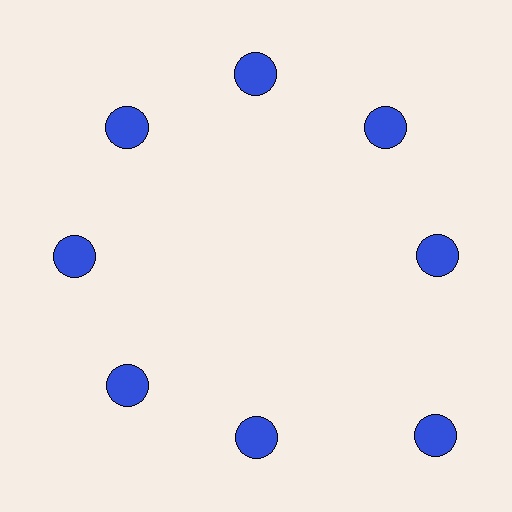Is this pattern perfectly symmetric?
No. The 8 blue circles are arranged in a ring, but one element near the 4 o'clock position is pushed outward from the center, breaking the 8-fold rotational symmetry.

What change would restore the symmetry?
The symmetry would be restored by moving it inward, back onto the ring so that all 8 circles sit at equal angles and equal distance from the center.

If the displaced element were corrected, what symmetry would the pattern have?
It would have 8-fold rotational symmetry — the pattern would map onto itself every 45 degrees.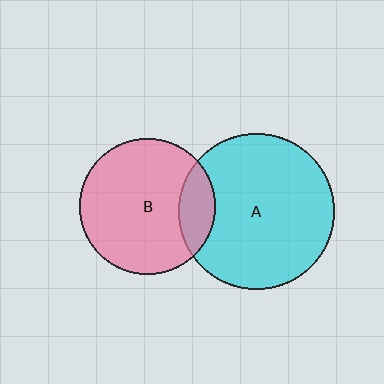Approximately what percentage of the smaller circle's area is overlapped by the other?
Approximately 15%.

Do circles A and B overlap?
Yes.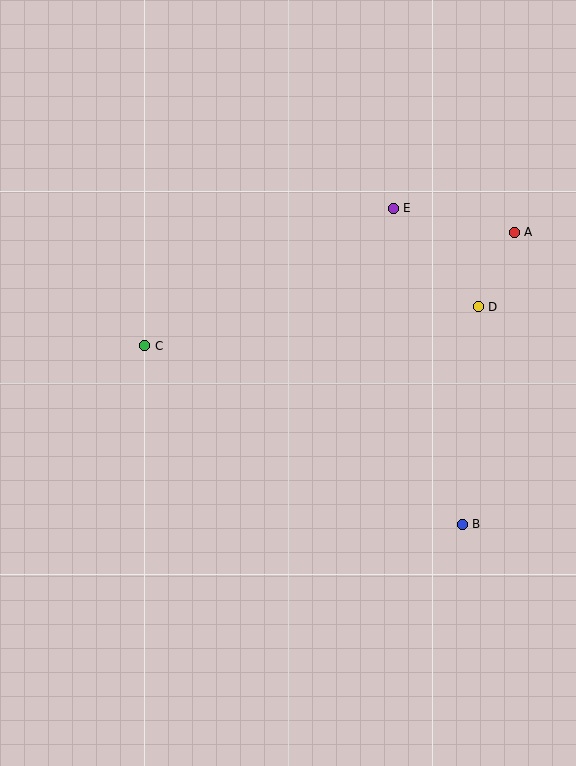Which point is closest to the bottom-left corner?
Point C is closest to the bottom-left corner.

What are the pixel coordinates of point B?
Point B is at (462, 524).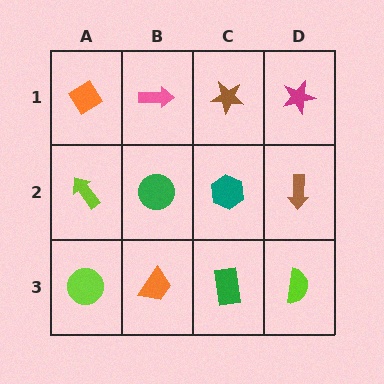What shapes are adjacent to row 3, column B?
A green circle (row 2, column B), a lime circle (row 3, column A), a green rectangle (row 3, column C).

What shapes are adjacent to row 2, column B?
A pink arrow (row 1, column B), an orange trapezoid (row 3, column B), a lime arrow (row 2, column A), a teal hexagon (row 2, column C).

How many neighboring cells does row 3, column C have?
3.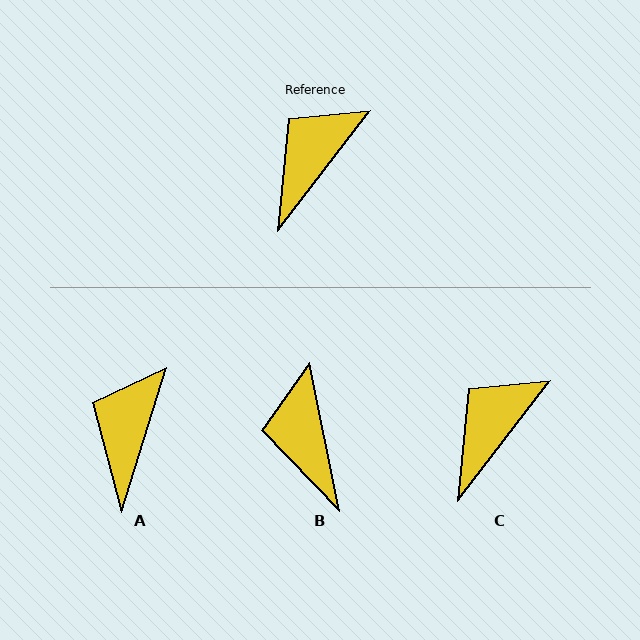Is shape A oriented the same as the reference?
No, it is off by about 21 degrees.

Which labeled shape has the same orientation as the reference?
C.